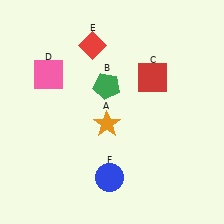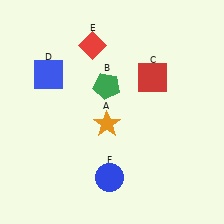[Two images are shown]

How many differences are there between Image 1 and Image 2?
There is 1 difference between the two images.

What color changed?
The square (D) changed from pink in Image 1 to blue in Image 2.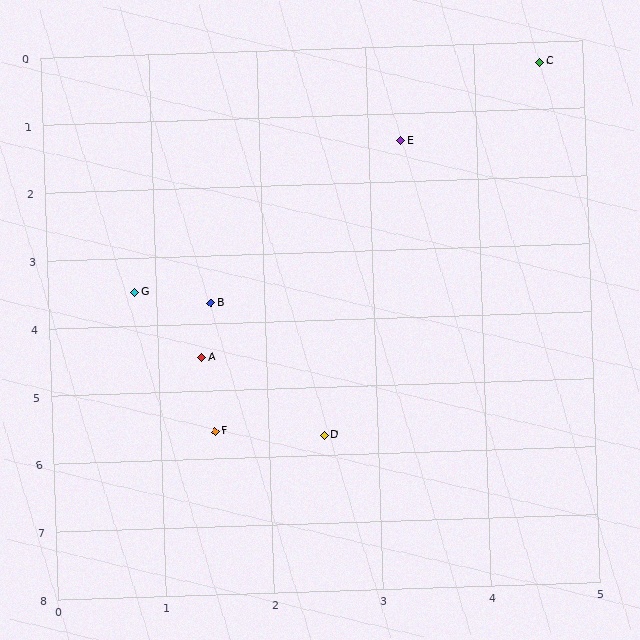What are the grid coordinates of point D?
Point D is at approximately (2.5, 5.7).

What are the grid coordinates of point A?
Point A is at approximately (1.4, 4.5).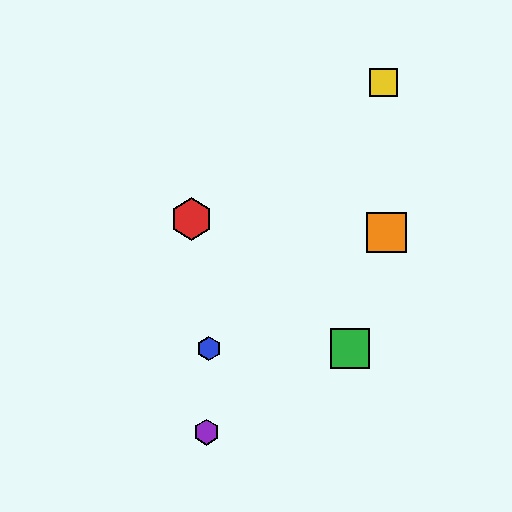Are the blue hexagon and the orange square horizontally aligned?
No, the blue hexagon is at y≈349 and the orange square is at y≈233.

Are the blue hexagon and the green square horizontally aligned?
Yes, both are at y≈349.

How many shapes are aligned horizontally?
2 shapes (the blue hexagon, the green square) are aligned horizontally.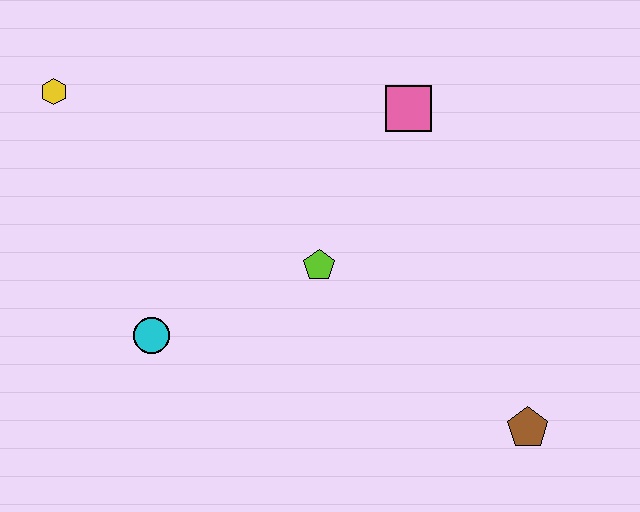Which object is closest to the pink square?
The lime pentagon is closest to the pink square.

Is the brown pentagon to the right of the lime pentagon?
Yes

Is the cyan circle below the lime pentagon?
Yes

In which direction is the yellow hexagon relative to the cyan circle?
The yellow hexagon is above the cyan circle.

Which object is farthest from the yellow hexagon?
The brown pentagon is farthest from the yellow hexagon.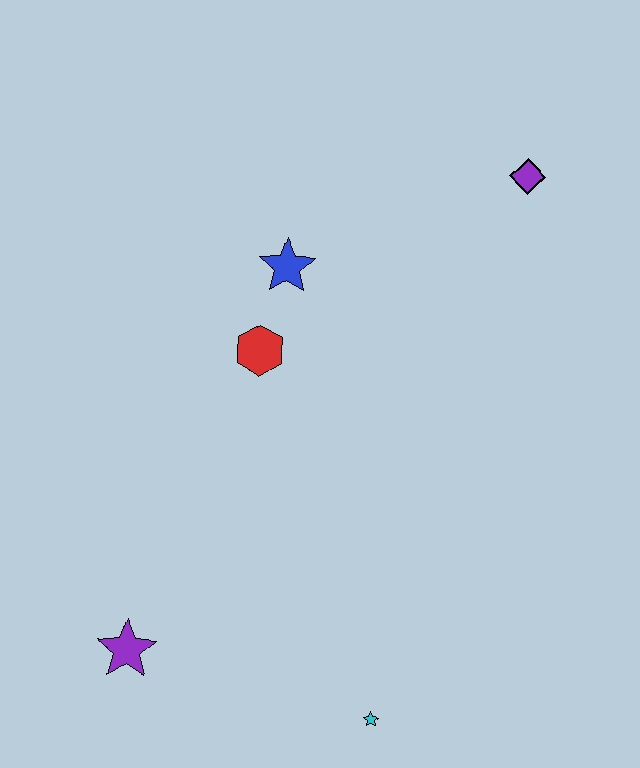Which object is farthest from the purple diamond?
The purple star is farthest from the purple diamond.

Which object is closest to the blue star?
The red hexagon is closest to the blue star.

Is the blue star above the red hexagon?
Yes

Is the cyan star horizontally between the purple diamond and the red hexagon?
Yes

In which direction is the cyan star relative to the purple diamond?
The cyan star is below the purple diamond.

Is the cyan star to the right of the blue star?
Yes